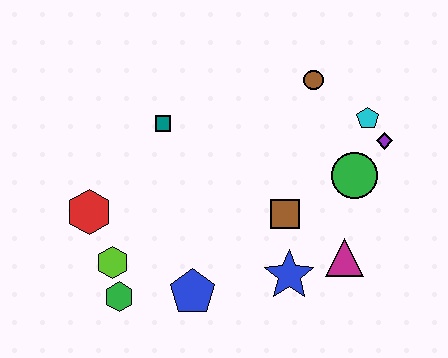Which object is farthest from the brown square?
The red hexagon is farthest from the brown square.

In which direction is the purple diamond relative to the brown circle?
The purple diamond is to the right of the brown circle.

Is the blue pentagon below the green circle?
Yes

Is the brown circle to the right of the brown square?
Yes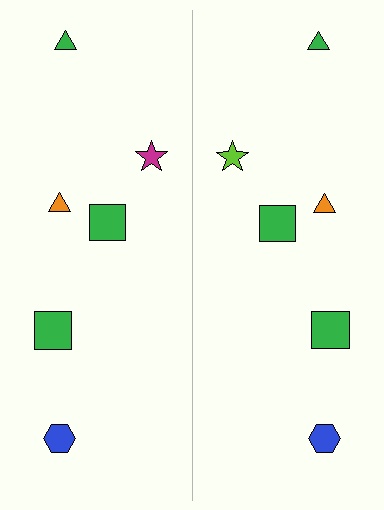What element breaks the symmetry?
The lime star on the right side breaks the symmetry — its mirror counterpart is magenta.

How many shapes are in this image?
There are 12 shapes in this image.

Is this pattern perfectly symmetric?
No, the pattern is not perfectly symmetric. The lime star on the right side breaks the symmetry — its mirror counterpart is magenta.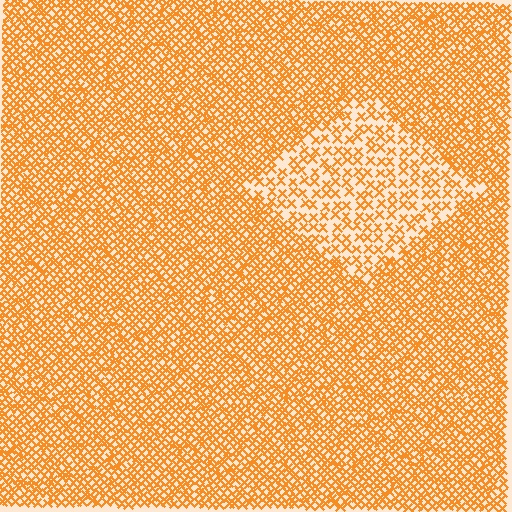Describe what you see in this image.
The image contains small orange elements arranged at two different densities. A diamond-shaped region is visible where the elements are less densely packed than the surrounding area.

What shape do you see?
I see a diamond.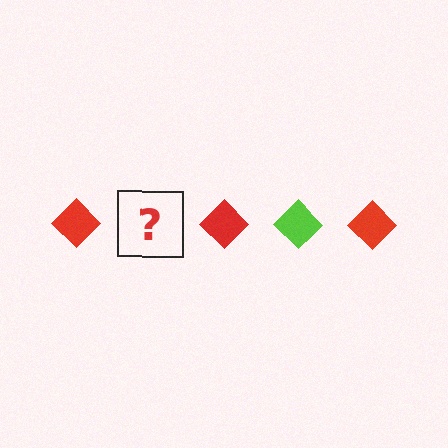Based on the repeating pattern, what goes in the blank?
The blank should be a lime diamond.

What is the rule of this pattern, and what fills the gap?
The rule is that the pattern cycles through red, lime diamonds. The gap should be filled with a lime diamond.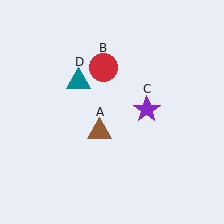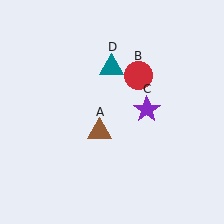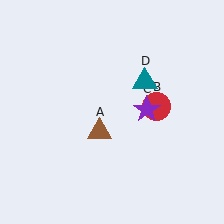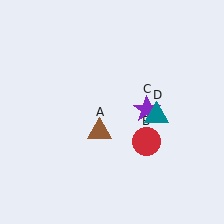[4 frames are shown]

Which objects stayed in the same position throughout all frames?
Brown triangle (object A) and purple star (object C) remained stationary.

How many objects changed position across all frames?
2 objects changed position: red circle (object B), teal triangle (object D).